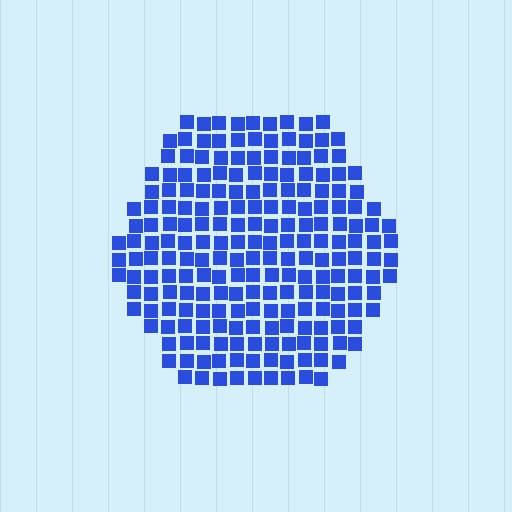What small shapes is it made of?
It is made of small squares.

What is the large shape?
The large shape is a hexagon.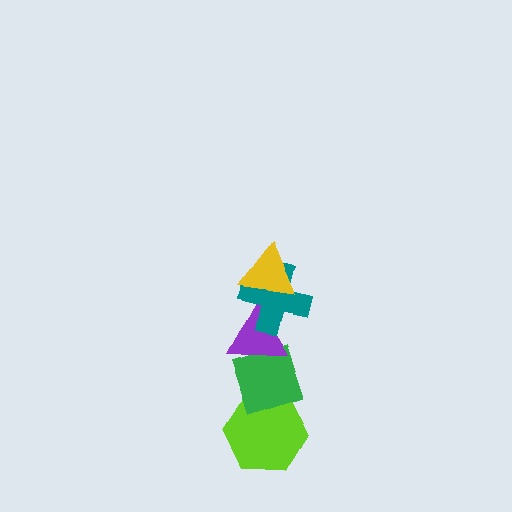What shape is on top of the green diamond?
The purple triangle is on top of the green diamond.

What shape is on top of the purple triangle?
The teal cross is on top of the purple triangle.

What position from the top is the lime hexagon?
The lime hexagon is 5th from the top.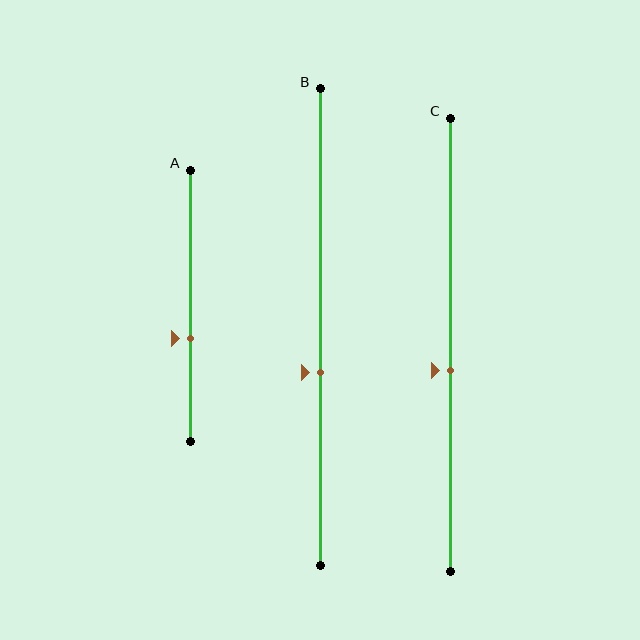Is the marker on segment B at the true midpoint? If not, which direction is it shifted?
No, the marker on segment B is shifted downward by about 10% of the segment length.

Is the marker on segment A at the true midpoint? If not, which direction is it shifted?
No, the marker on segment A is shifted downward by about 12% of the segment length.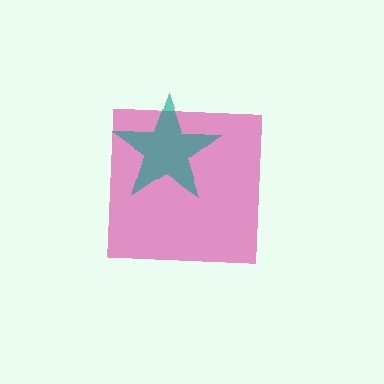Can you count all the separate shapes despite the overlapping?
Yes, there are 2 separate shapes.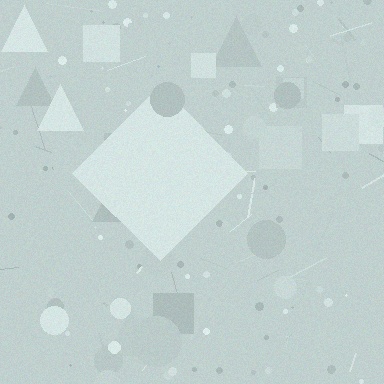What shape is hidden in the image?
A diamond is hidden in the image.